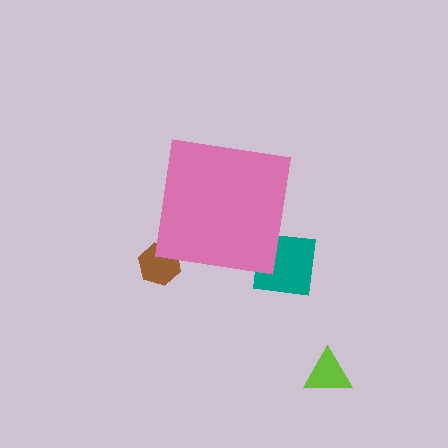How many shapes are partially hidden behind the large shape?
2 shapes are partially hidden.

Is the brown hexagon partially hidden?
Yes, the brown hexagon is partially hidden behind the pink square.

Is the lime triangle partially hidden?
No, the lime triangle is fully visible.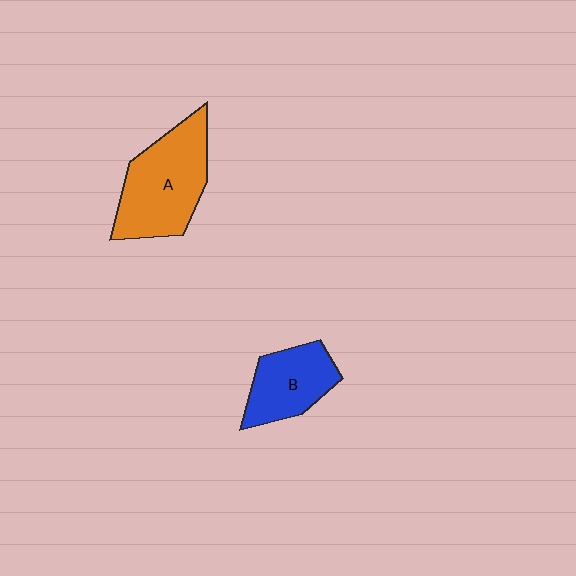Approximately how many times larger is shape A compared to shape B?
Approximately 1.5 times.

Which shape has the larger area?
Shape A (orange).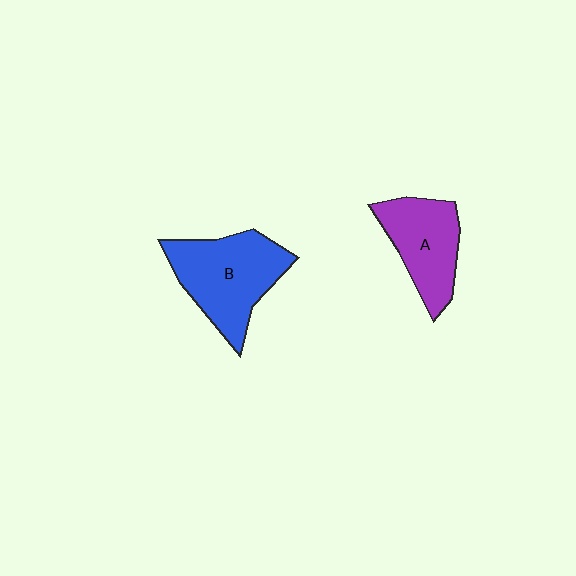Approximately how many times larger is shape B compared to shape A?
Approximately 1.3 times.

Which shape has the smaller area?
Shape A (purple).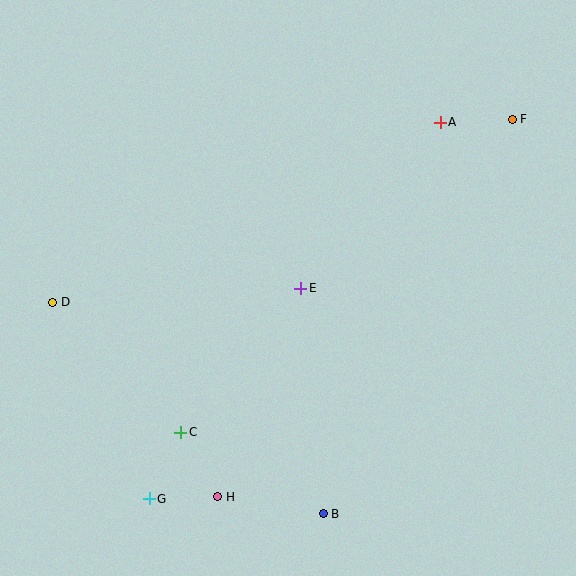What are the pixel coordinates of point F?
Point F is at (512, 119).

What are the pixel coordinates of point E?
Point E is at (301, 288).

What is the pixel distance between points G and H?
The distance between G and H is 69 pixels.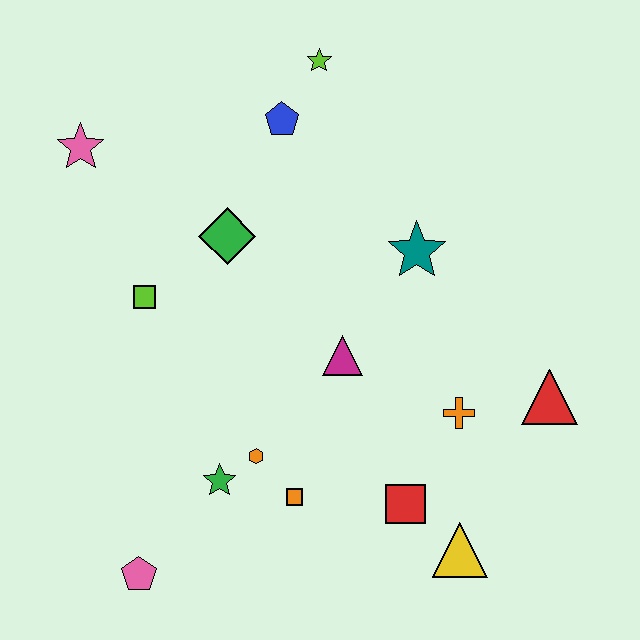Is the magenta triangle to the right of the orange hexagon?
Yes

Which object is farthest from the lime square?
The red triangle is farthest from the lime square.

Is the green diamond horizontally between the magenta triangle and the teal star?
No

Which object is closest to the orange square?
The orange hexagon is closest to the orange square.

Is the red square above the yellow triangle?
Yes